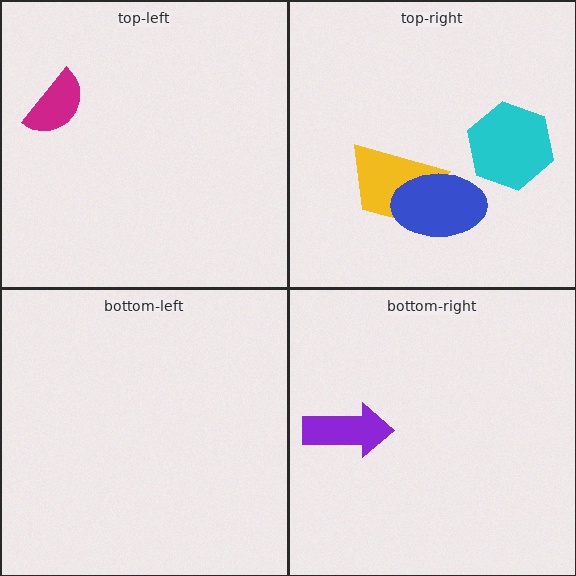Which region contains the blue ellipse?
The top-right region.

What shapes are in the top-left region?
The magenta semicircle.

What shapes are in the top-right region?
The yellow trapezoid, the blue ellipse, the cyan hexagon.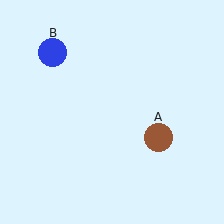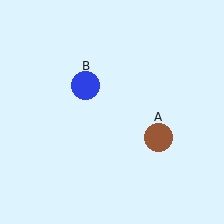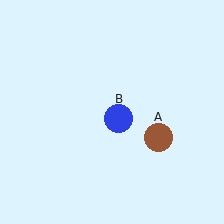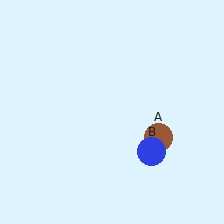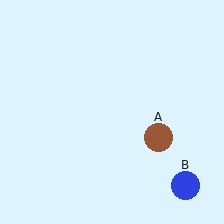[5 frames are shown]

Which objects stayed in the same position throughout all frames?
Brown circle (object A) remained stationary.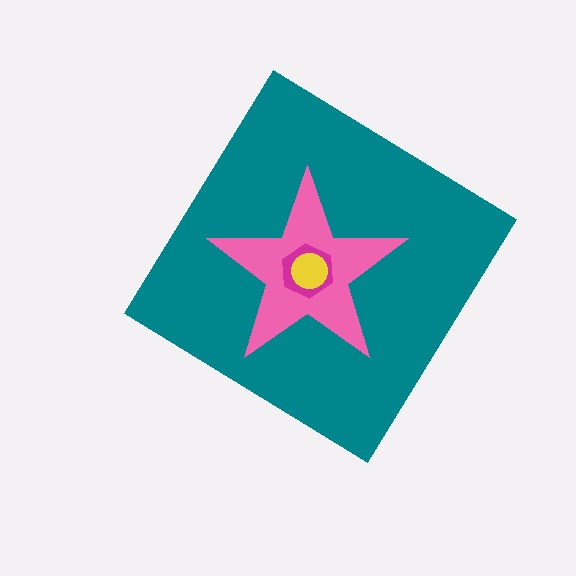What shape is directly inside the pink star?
The magenta hexagon.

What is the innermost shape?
The yellow circle.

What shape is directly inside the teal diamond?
The pink star.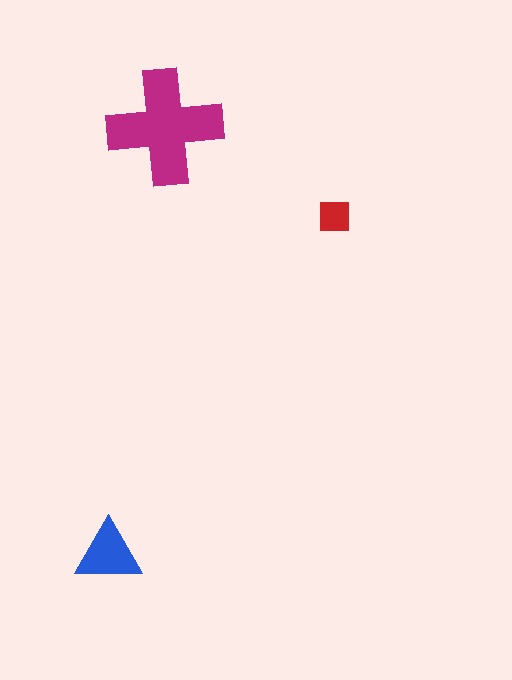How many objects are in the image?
There are 3 objects in the image.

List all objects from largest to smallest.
The magenta cross, the blue triangle, the red square.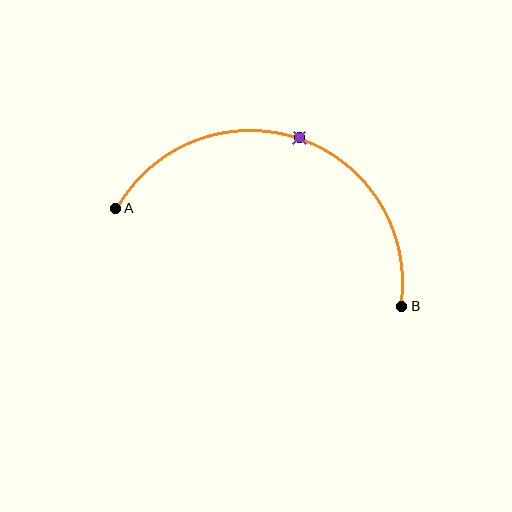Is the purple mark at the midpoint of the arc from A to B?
Yes. The purple mark lies on the arc at equal arc-length from both A and B — it is the arc midpoint.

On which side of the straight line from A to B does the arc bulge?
The arc bulges above the straight line connecting A and B.